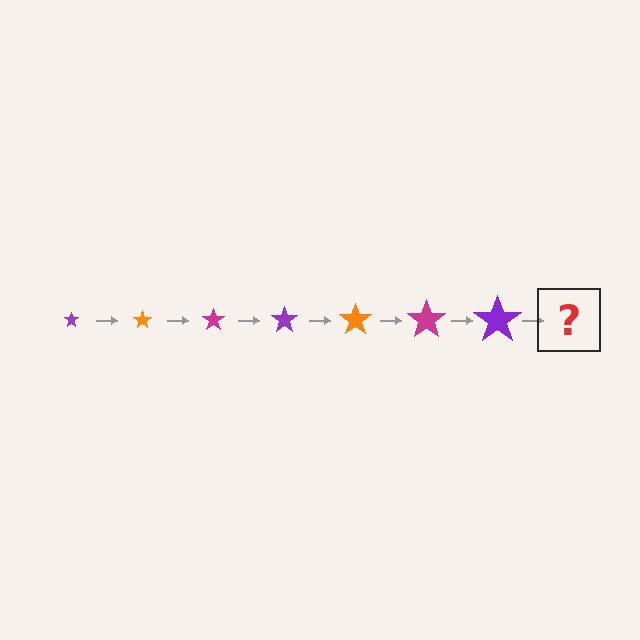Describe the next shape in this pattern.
It should be an orange star, larger than the previous one.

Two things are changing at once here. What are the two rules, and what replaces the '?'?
The two rules are that the star grows larger each step and the color cycles through purple, orange, and magenta. The '?' should be an orange star, larger than the previous one.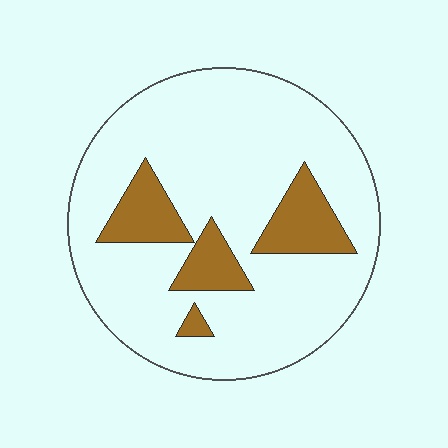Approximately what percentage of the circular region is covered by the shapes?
Approximately 15%.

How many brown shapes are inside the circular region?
4.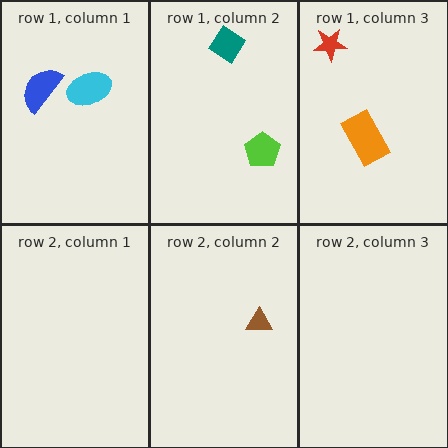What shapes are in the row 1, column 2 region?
The lime pentagon, the teal diamond.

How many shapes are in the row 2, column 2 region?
1.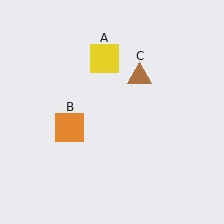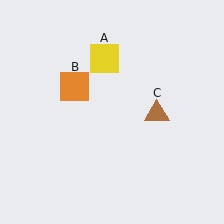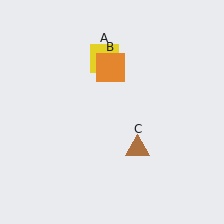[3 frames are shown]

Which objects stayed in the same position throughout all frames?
Yellow square (object A) remained stationary.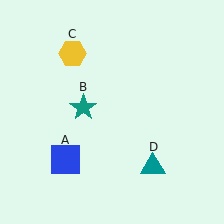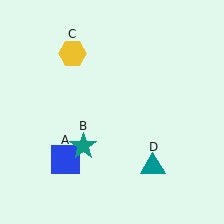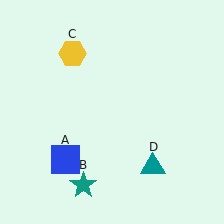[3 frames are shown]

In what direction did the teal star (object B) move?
The teal star (object B) moved down.